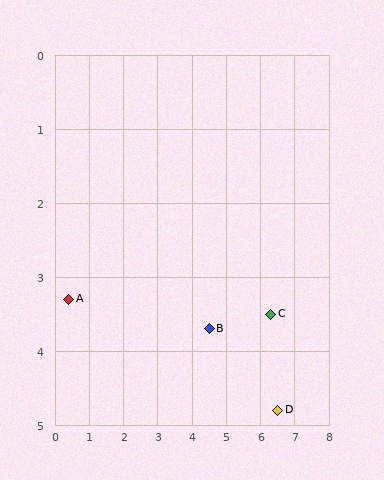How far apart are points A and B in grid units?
Points A and B are about 4.1 grid units apart.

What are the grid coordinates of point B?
Point B is at approximately (4.5, 3.7).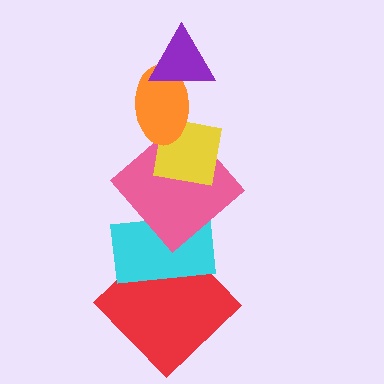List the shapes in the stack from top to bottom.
From top to bottom: the purple triangle, the orange ellipse, the yellow square, the pink diamond, the cyan rectangle, the red diamond.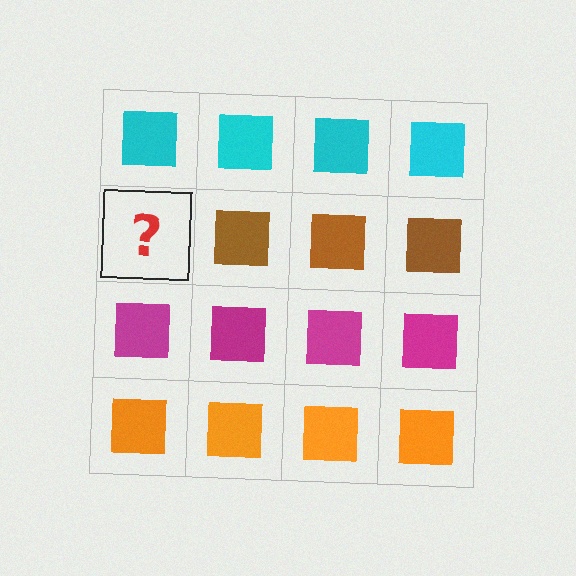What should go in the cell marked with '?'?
The missing cell should contain a brown square.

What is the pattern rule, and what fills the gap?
The rule is that each row has a consistent color. The gap should be filled with a brown square.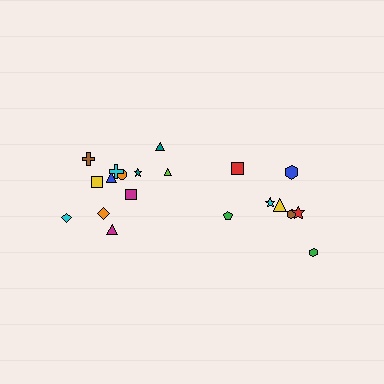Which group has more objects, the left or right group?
The left group.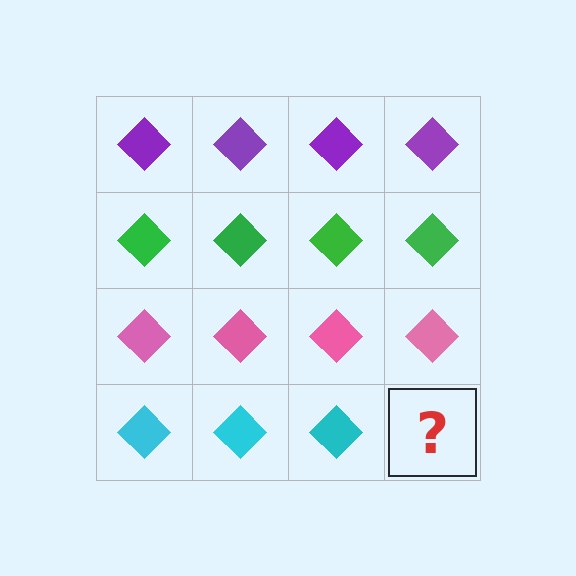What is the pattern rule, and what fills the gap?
The rule is that each row has a consistent color. The gap should be filled with a cyan diamond.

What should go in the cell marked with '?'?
The missing cell should contain a cyan diamond.